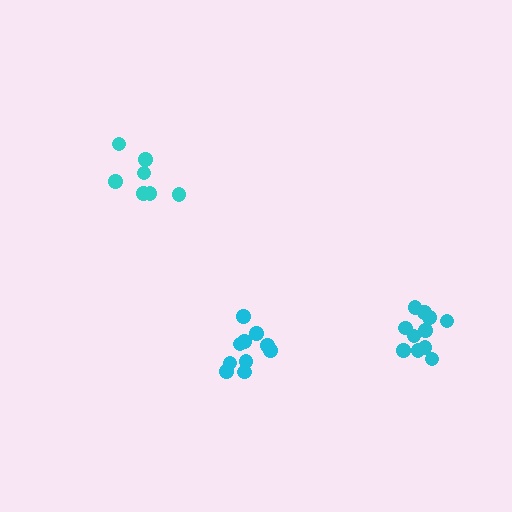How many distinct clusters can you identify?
There are 3 distinct clusters.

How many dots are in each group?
Group 1: 11 dots, Group 2: 10 dots, Group 3: 7 dots (28 total).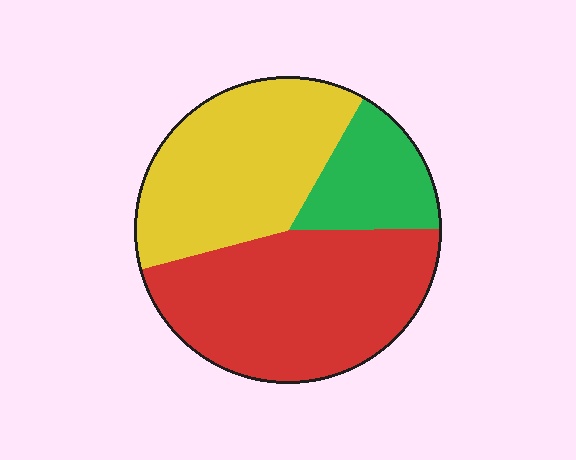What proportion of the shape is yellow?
Yellow covers roughly 40% of the shape.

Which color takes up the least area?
Green, at roughly 15%.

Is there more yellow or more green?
Yellow.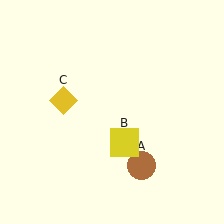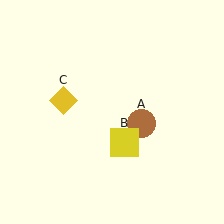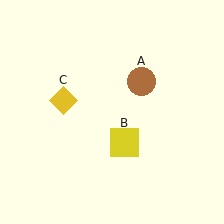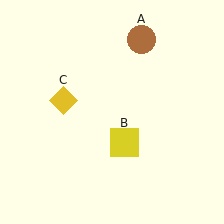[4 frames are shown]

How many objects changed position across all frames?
1 object changed position: brown circle (object A).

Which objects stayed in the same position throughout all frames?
Yellow square (object B) and yellow diamond (object C) remained stationary.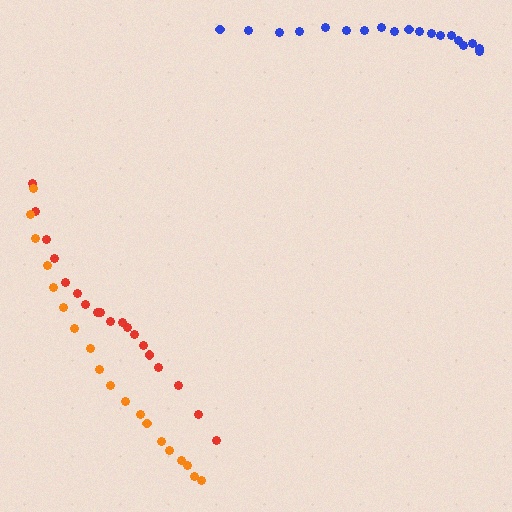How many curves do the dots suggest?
There are 3 distinct paths.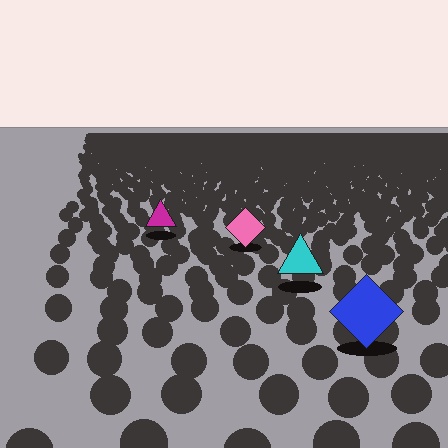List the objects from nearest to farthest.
From nearest to farthest: the blue diamond, the cyan triangle, the pink diamond, the magenta triangle.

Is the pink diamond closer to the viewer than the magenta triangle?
Yes. The pink diamond is closer — you can tell from the texture gradient: the ground texture is coarser near it.